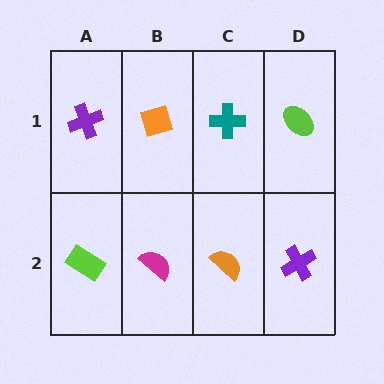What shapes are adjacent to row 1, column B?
A magenta semicircle (row 2, column B), a purple cross (row 1, column A), a teal cross (row 1, column C).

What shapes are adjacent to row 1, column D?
A purple cross (row 2, column D), a teal cross (row 1, column C).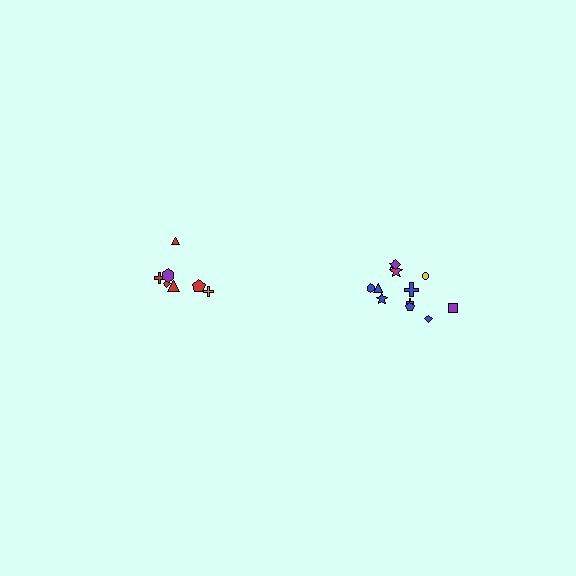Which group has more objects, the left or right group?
The right group.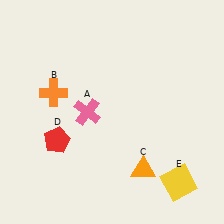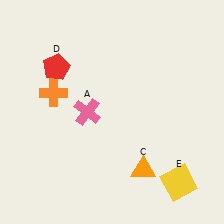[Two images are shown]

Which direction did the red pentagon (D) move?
The red pentagon (D) moved up.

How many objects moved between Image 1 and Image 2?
1 object moved between the two images.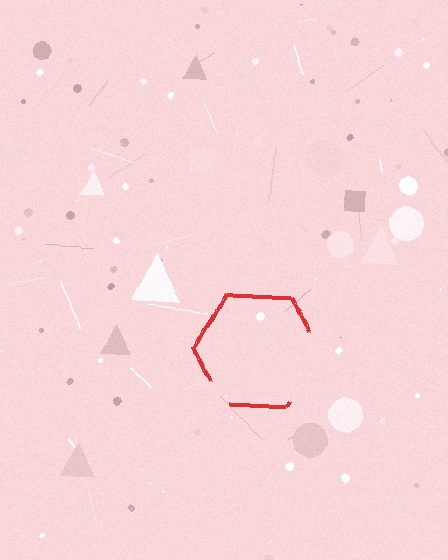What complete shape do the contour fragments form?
The contour fragments form a hexagon.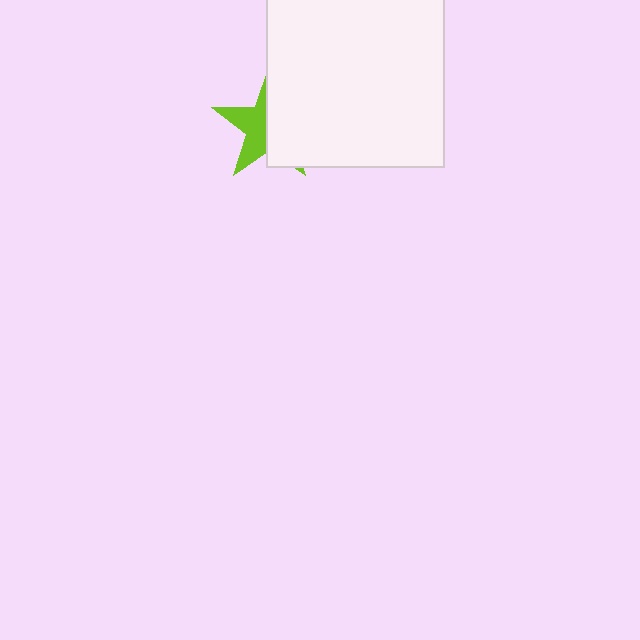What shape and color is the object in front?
The object in front is a white square.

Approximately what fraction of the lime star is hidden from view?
Roughly 56% of the lime star is hidden behind the white square.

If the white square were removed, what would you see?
You would see the complete lime star.